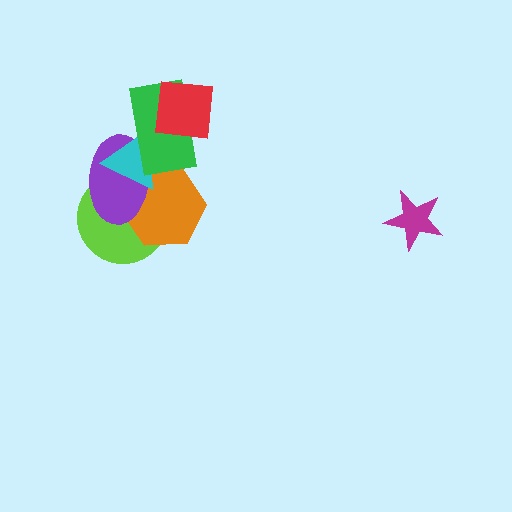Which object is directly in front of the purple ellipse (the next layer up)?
The cyan triangle is directly in front of the purple ellipse.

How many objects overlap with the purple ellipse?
4 objects overlap with the purple ellipse.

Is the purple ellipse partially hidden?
Yes, it is partially covered by another shape.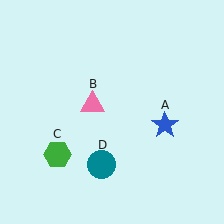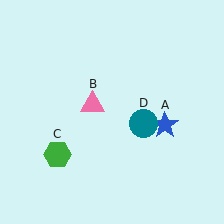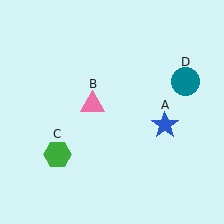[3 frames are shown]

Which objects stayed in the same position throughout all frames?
Blue star (object A) and pink triangle (object B) and green hexagon (object C) remained stationary.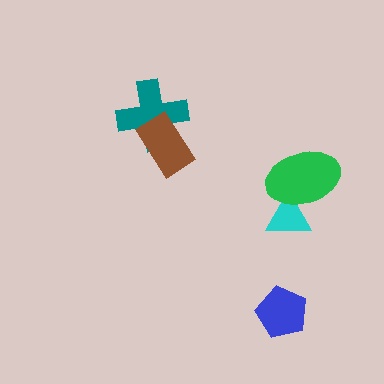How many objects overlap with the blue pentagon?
0 objects overlap with the blue pentagon.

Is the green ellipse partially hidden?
No, no other shape covers it.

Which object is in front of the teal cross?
The brown rectangle is in front of the teal cross.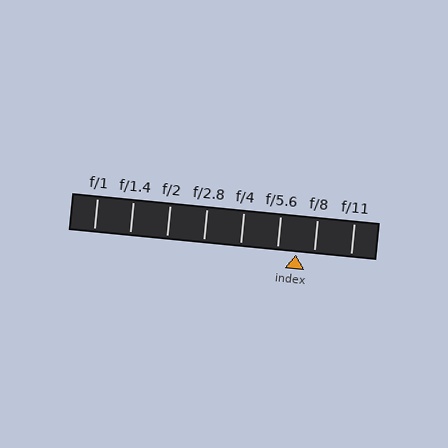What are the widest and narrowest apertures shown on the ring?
The widest aperture shown is f/1 and the narrowest is f/11.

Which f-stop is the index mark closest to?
The index mark is closest to f/8.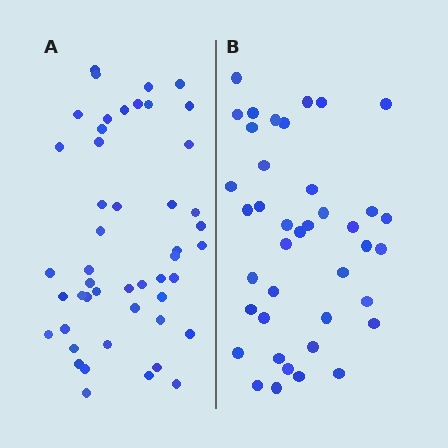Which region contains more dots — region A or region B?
Region A (the left region) has more dots.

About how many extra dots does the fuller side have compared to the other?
Region A has roughly 8 or so more dots than region B.